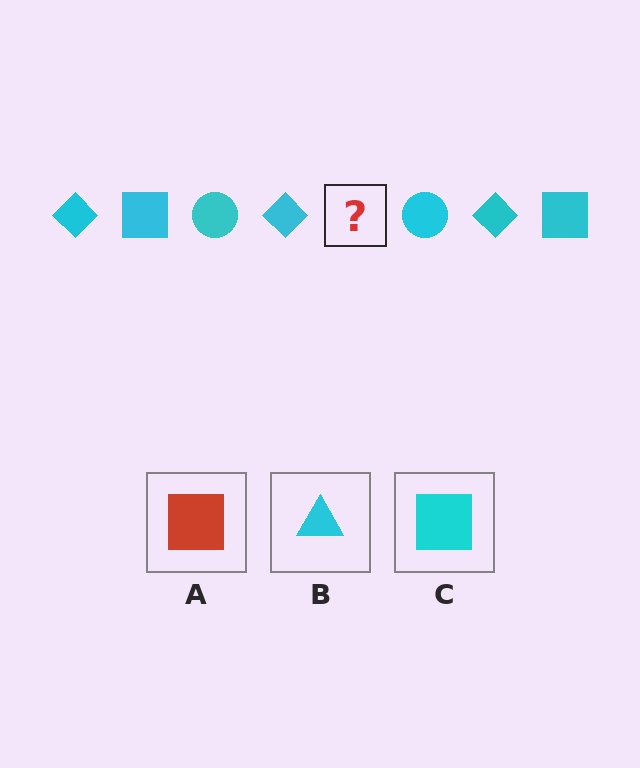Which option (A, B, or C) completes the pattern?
C.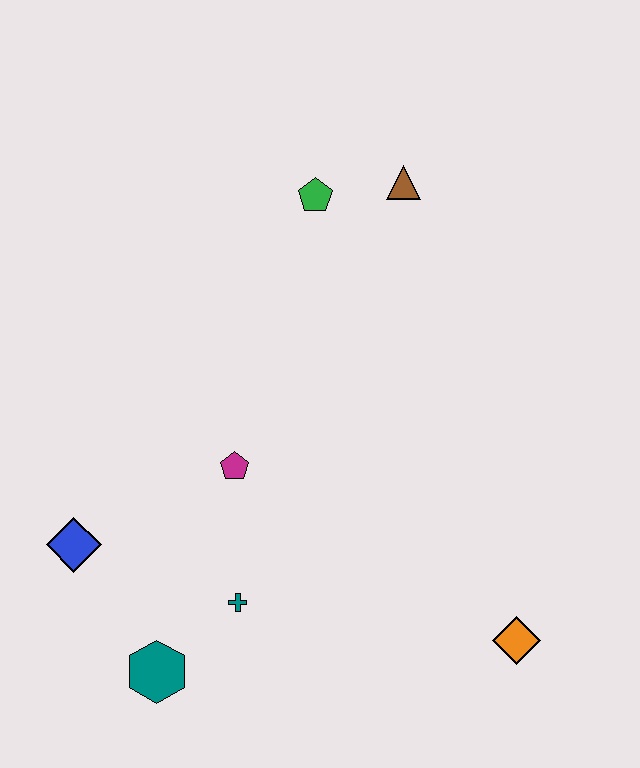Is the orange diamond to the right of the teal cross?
Yes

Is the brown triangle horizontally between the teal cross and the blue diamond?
No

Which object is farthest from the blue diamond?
The brown triangle is farthest from the blue diamond.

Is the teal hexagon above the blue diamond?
No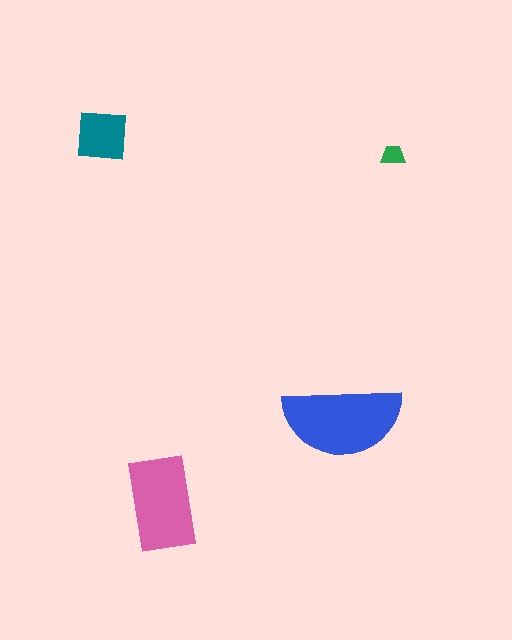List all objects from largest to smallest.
The blue semicircle, the pink rectangle, the teal square, the green trapezoid.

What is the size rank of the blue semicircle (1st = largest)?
1st.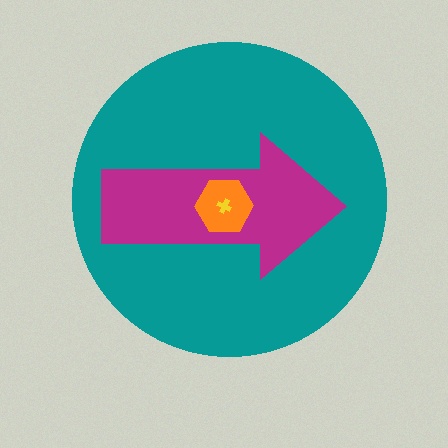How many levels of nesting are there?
4.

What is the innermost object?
The yellow cross.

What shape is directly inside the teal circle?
The magenta arrow.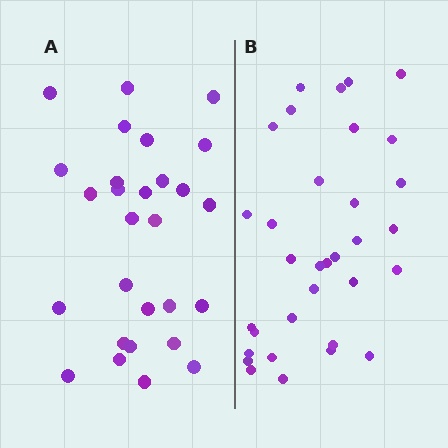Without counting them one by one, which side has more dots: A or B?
Region B (the right region) has more dots.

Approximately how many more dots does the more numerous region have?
Region B has about 5 more dots than region A.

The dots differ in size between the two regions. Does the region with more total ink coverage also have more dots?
No. Region A has more total ink coverage because its dots are larger, but region B actually contains more individual dots. Total area can be misleading — the number of items is what matters here.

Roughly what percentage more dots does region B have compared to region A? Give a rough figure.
About 20% more.